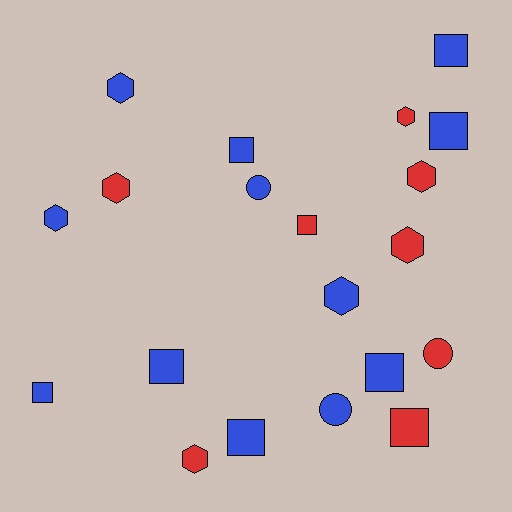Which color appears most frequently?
Blue, with 12 objects.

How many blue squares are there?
There are 7 blue squares.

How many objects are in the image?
There are 20 objects.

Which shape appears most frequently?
Square, with 9 objects.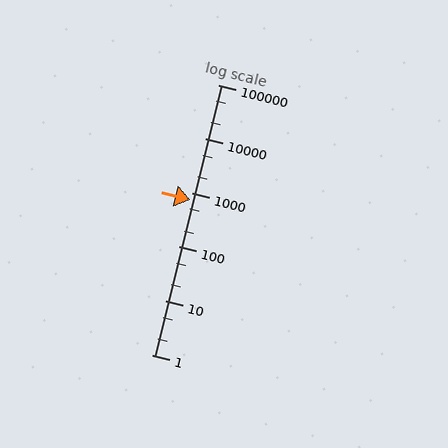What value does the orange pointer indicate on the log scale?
The pointer indicates approximately 750.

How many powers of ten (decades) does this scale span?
The scale spans 5 decades, from 1 to 100000.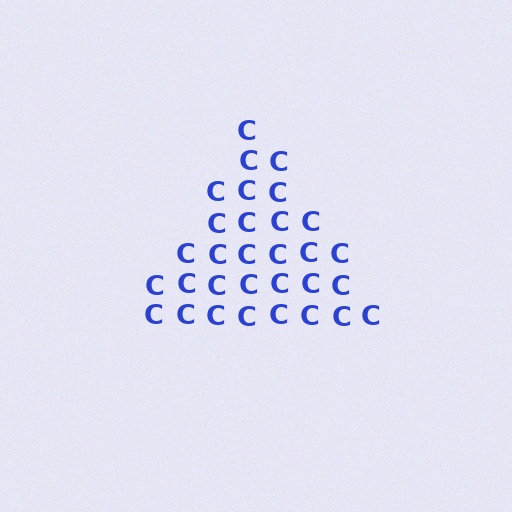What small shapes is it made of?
It is made of small letter C's.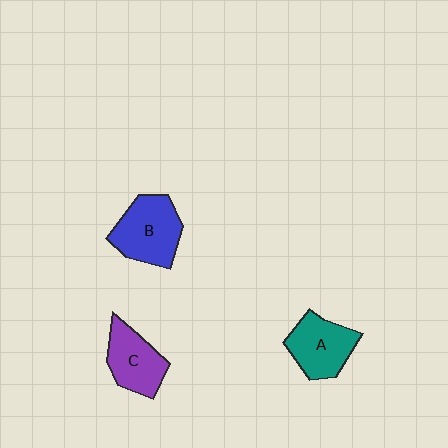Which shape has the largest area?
Shape B (blue).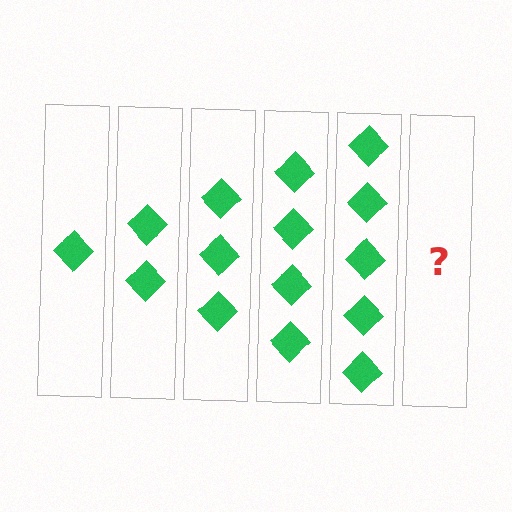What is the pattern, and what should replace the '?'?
The pattern is that each step adds one more diamond. The '?' should be 6 diamonds.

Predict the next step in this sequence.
The next step is 6 diamonds.